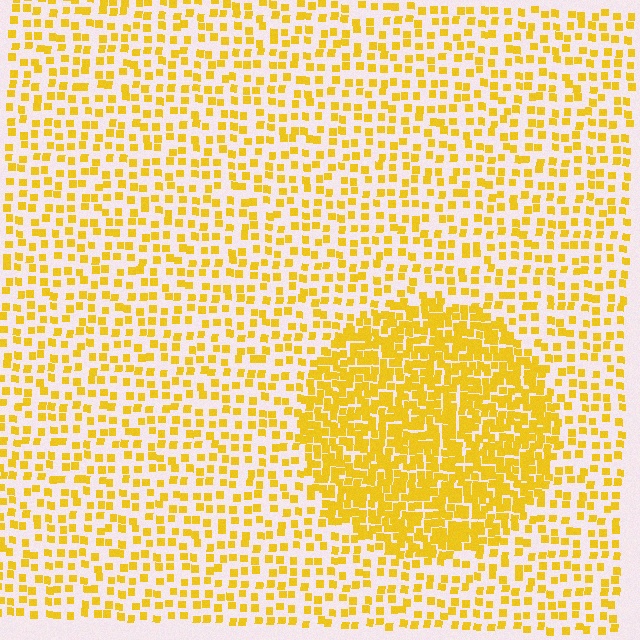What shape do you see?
I see a circle.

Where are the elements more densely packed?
The elements are more densely packed inside the circle boundary.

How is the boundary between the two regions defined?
The boundary is defined by a change in element density (approximately 2.4x ratio). All elements are the same color, size, and shape.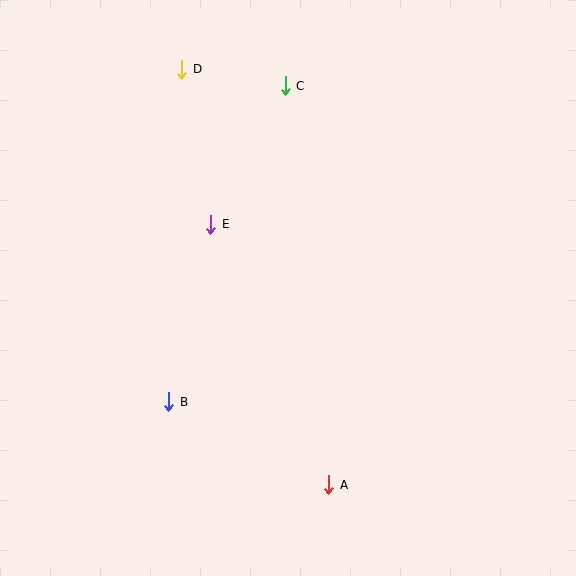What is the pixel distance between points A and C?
The distance between A and C is 401 pixels.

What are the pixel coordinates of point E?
Point E is at (211, 224).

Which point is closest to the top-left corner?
Point D is closest to the top-left corner.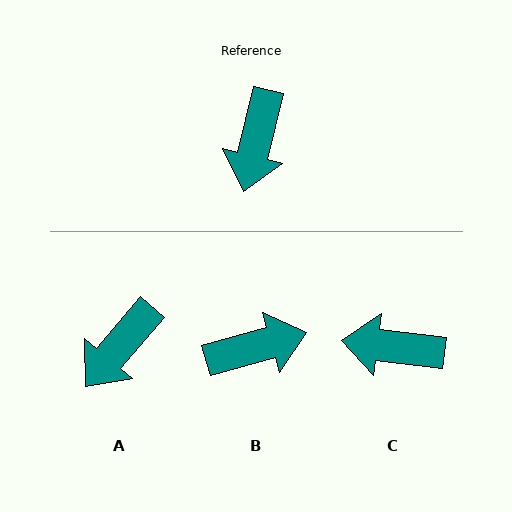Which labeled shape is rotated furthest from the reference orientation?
B, about 119 degrees away.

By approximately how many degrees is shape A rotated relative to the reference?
Approximately 27 degrees clockwise.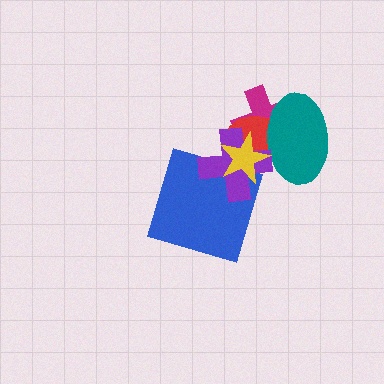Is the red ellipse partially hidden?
Yes, it is partially covered by another shape.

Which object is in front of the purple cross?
The yellow star is in front of the purple cross.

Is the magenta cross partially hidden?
Yes, it is partially covered by another shape.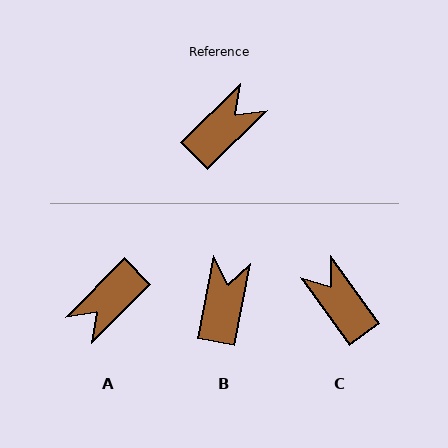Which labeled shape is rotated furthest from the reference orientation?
A, about 179 degrees away.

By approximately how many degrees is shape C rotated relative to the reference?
Approximately 81 degrees counter-clockwise.